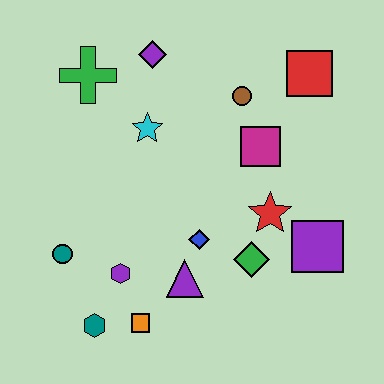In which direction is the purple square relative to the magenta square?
The purple square is below the magenta square.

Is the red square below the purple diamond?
Yes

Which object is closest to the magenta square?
The brown circle is closest to the magenta square.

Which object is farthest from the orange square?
The red square is farthest from the orange square.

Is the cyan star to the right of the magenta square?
No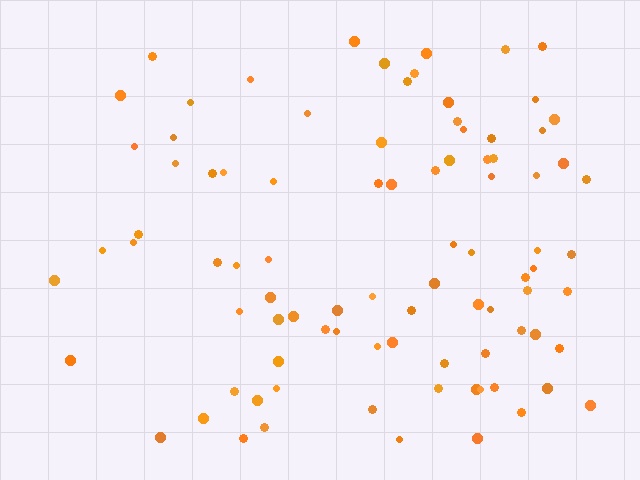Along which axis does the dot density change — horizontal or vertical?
Horizontal.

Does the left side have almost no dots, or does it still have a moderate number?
Still a moderate number, just noticeably fewer than the right.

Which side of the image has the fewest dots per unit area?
The left.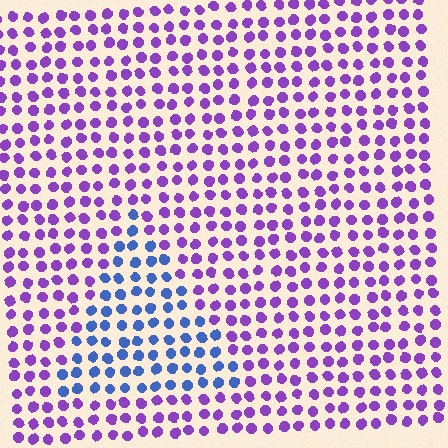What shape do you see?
I see a triangle.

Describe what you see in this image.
The image is filled with small purple elements in a uniform arrangement. A triangle-shaped region is visible where the elements are tinted to a slightly different hue, forming a subtle color boundary.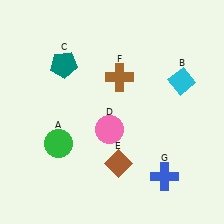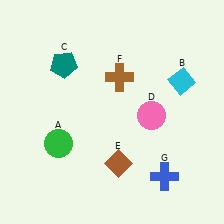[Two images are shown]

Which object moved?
The pink circle (D) moved right.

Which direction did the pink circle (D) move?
The pink circle (D) moved right.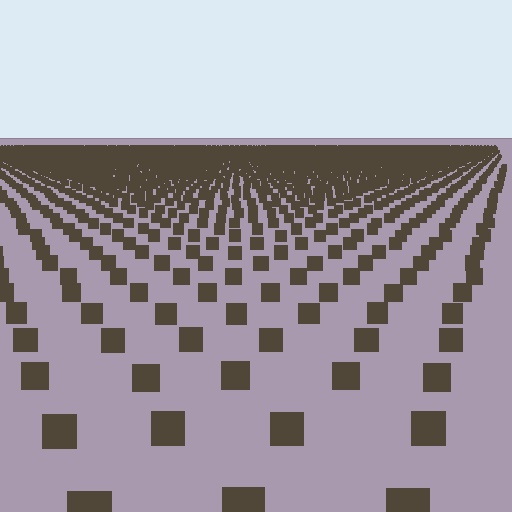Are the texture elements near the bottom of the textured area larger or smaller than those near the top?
Larger. Near the bottom, elements are closer to the viewer and appear at a bigger on-screen size.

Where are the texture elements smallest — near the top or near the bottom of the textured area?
Near the top.